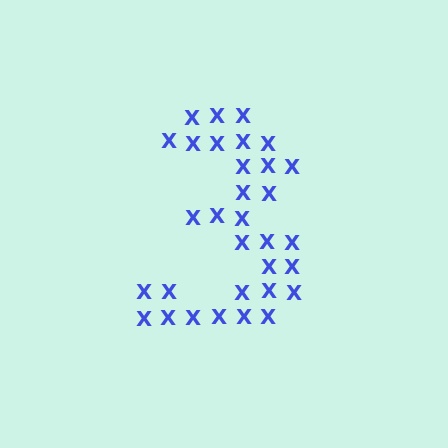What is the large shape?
The large shape is the digit 3.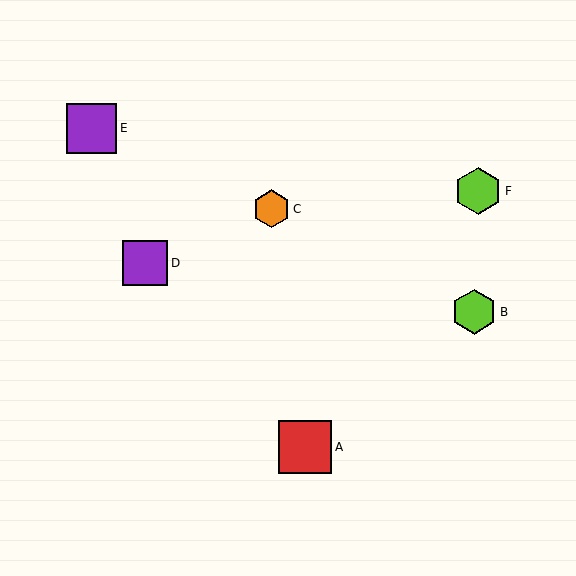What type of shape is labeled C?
Shape C is an orange hexagon.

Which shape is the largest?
The red square (labeled A) is the largest.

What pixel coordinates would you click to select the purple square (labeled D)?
Click at (145, 263) to select the purple square D.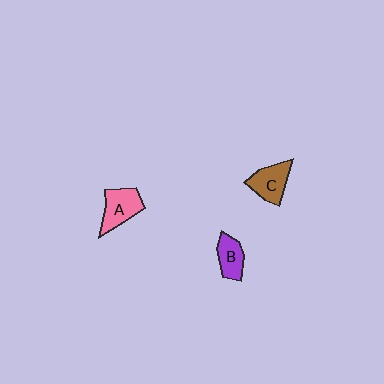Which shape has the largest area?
Shape A (pink).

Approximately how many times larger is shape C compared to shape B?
Approximately 1.2 times.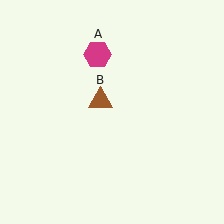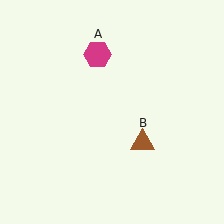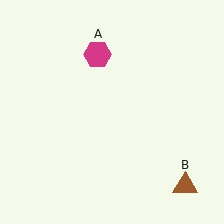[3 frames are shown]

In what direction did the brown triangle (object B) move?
The brown triangle (object B) moved down and to the right.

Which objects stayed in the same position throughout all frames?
Magenta hexagon (object A) remained stationary.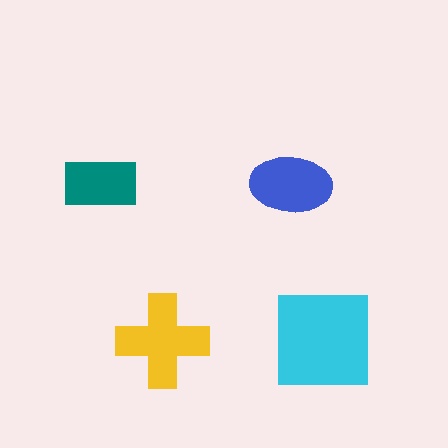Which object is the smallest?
The teal rectangle.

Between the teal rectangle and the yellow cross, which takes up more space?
The yellow cross.